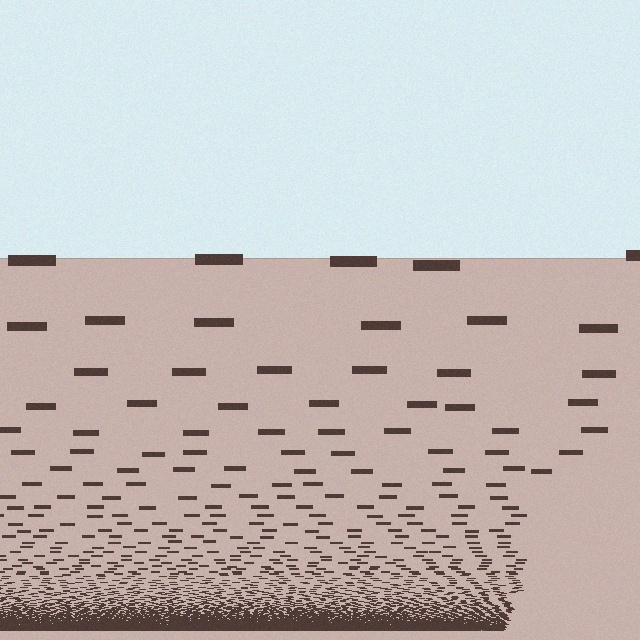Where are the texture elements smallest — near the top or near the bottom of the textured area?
Near the bottom.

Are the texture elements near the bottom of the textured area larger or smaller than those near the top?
Smaller. The gradient is inverted — elements near the bottom are smaller and denser.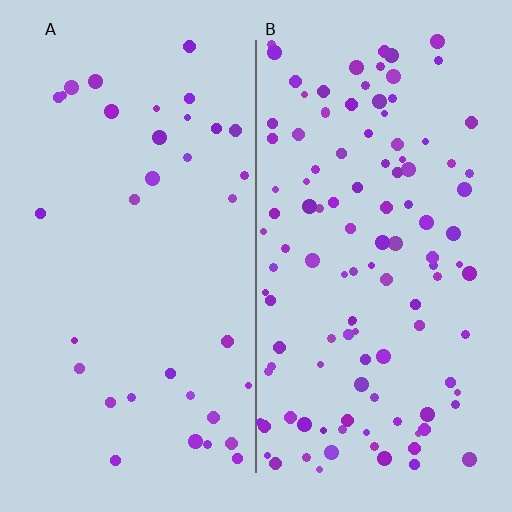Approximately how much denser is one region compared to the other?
Approximately 3.3× — region B over region A.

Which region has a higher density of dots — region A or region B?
B (the right).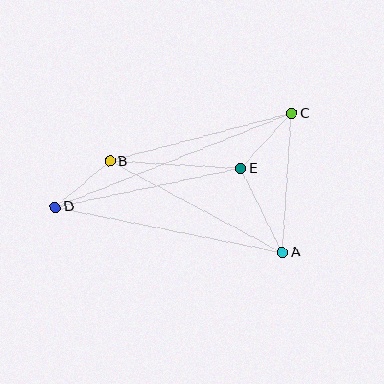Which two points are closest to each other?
Points B and D are closest to each other.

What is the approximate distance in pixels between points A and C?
The distance between A and C is approximately 139 pixels.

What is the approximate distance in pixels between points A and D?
The distance between A and D is approximately 232 pixels.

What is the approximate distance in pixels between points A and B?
The distance between A and B is approximately 195 pixels.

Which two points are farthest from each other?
Points C and D are farthest from each other.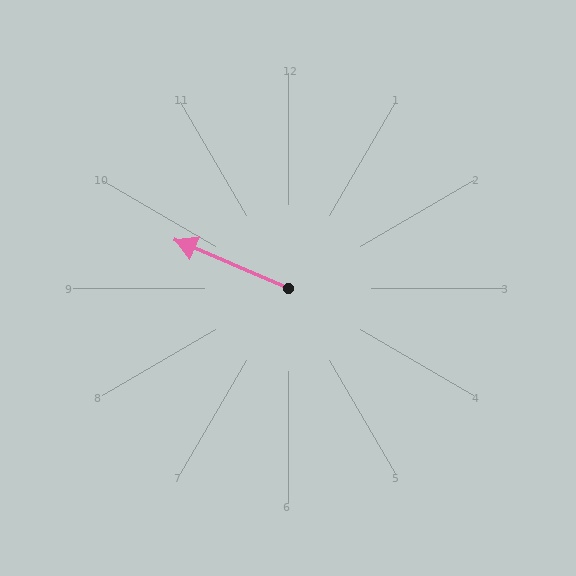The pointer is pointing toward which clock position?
Roughly 10 o'clock.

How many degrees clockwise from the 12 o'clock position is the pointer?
Approximately 293 degrees.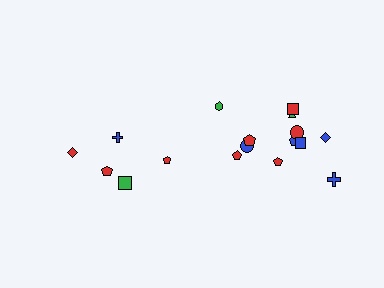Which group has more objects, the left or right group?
The right group.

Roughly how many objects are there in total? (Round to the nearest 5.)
Roughly 15 objects in total.